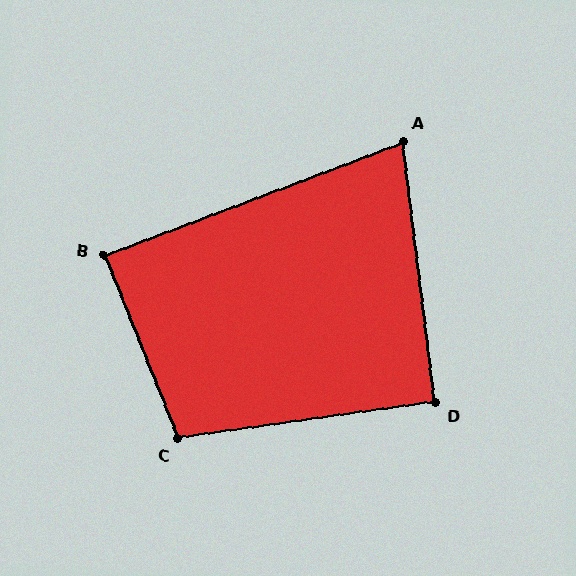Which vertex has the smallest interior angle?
A, at approximately 76 degrees.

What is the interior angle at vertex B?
Approximately 89 degrees (approximately right).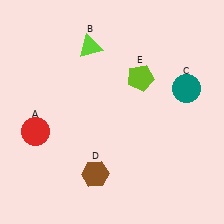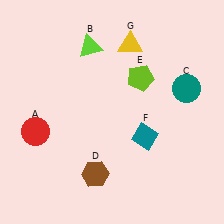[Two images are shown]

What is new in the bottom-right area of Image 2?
A teal diamond (F) was added in the bottom-right area of Image 2.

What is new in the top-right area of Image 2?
A yellow triangle (G) was added in the top-right area of Image 2.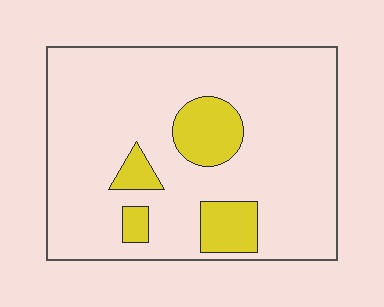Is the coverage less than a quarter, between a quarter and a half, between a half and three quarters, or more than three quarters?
Less than a quarter.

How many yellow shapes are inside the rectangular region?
4.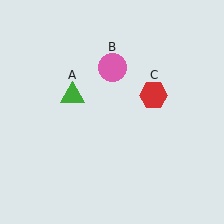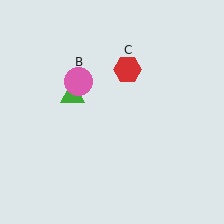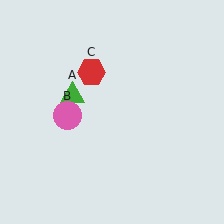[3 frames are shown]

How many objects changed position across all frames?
2 objects changed position: pink circle (object B), red hexagon (object C).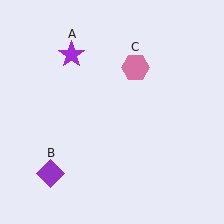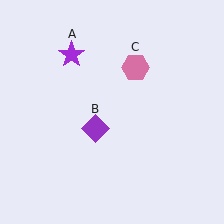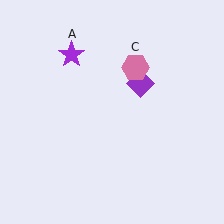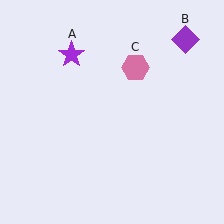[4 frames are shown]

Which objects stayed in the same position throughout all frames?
Purple star (object A) and pink hexagon (object C) remained stationary.